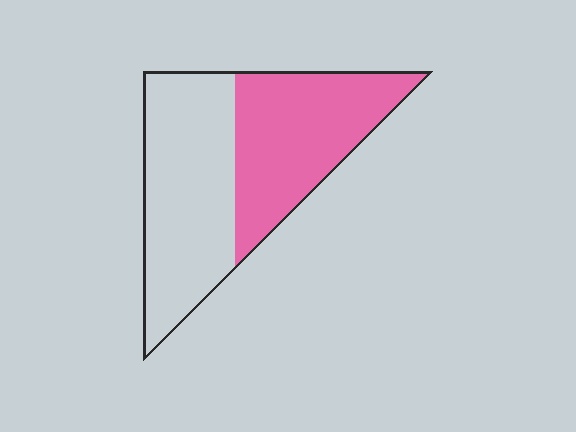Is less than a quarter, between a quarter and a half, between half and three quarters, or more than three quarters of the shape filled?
Between a quarter and a half.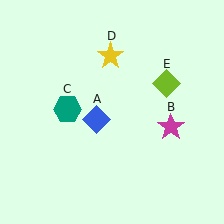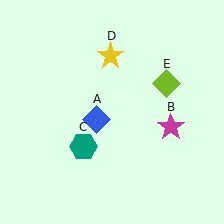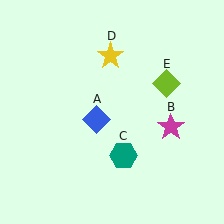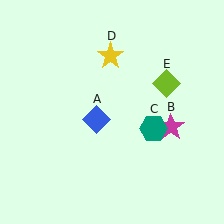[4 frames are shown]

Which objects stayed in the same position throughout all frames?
Blue diamond (object A) and magenta star (object B) and yellow star (object D) and lime diamond (object E) remained stationary.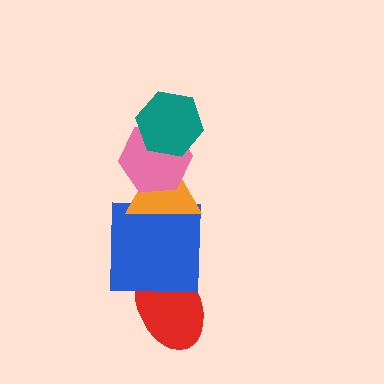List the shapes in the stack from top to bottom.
From top to bottom: the teal hexagon, the pink hexagon, the orange triangle, the blue square, the red ellipse.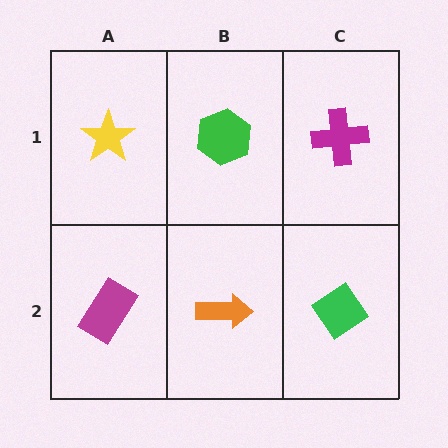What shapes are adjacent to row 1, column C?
A green diamond (row 2, column C), a green hexagon (row 1, column B).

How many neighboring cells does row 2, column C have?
2.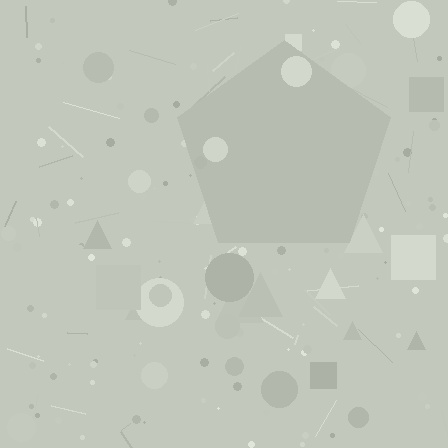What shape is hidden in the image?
A pentagon is hidden in the image.